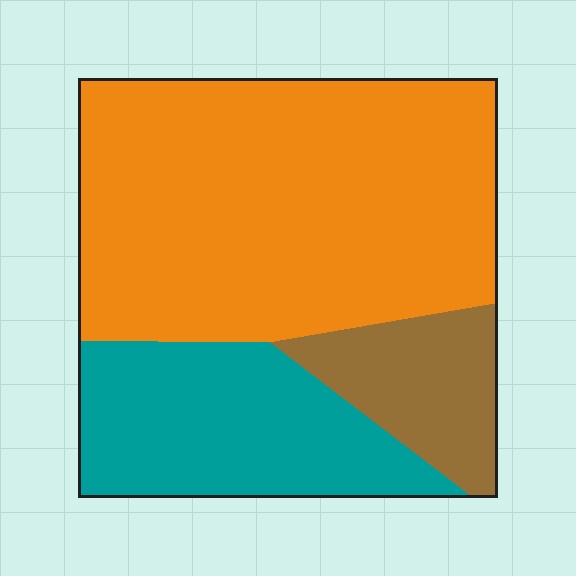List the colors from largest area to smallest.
From largest to smallest: orange, teal, brown.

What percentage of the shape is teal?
Teal takes up between a quarter and a half of the shape.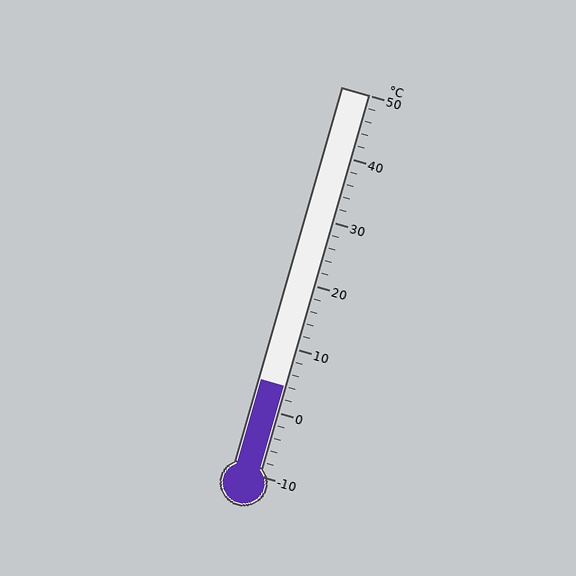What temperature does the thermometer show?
The thermometer shows approximately 4°C.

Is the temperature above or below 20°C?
The temperature is below 20°C.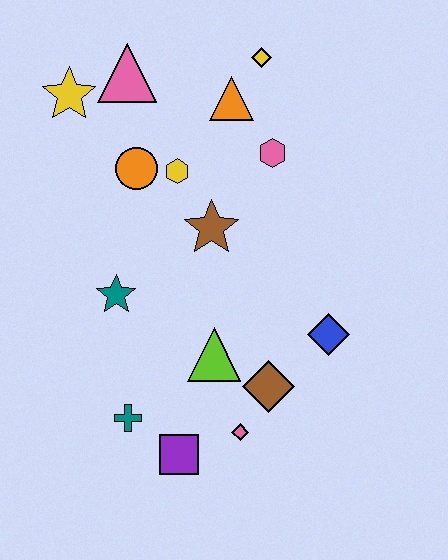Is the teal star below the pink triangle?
Yes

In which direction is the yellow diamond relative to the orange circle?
The yellow diamond is to the right of the orange circle.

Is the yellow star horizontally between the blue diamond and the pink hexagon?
No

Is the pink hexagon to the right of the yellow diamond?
Yes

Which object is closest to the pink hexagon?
The orange triangle is closest to the pink hexagon.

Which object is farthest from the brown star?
The purple square is farthest from the brown star.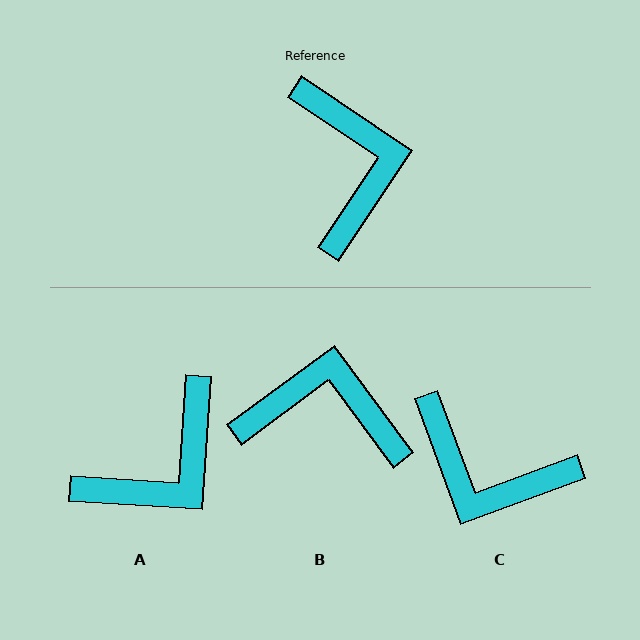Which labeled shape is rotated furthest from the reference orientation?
C, about 126 degrees away.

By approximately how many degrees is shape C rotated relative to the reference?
Approximately 126 degrees clockwise.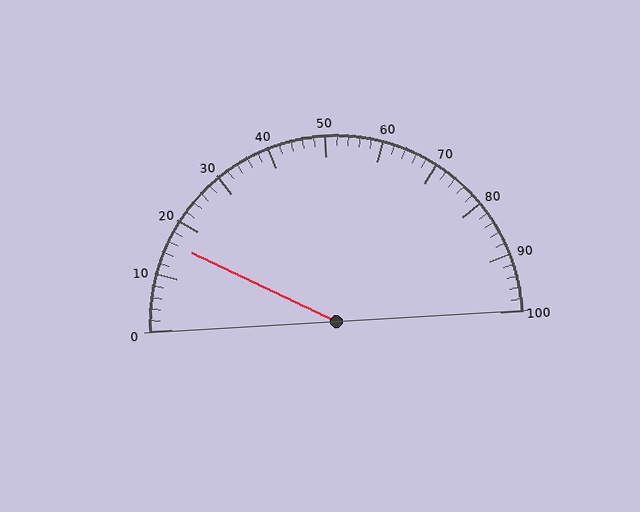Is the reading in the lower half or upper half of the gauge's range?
The reading is in the lower half of the range (0 to 100).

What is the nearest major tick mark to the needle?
The nearest major tick mark is 20.